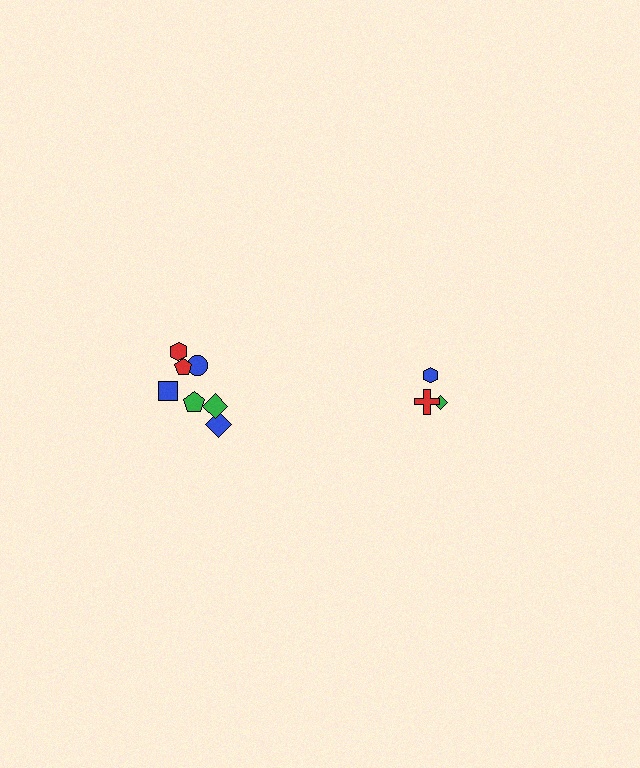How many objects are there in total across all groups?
There are 10 objects.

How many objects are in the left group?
There are 7 objects.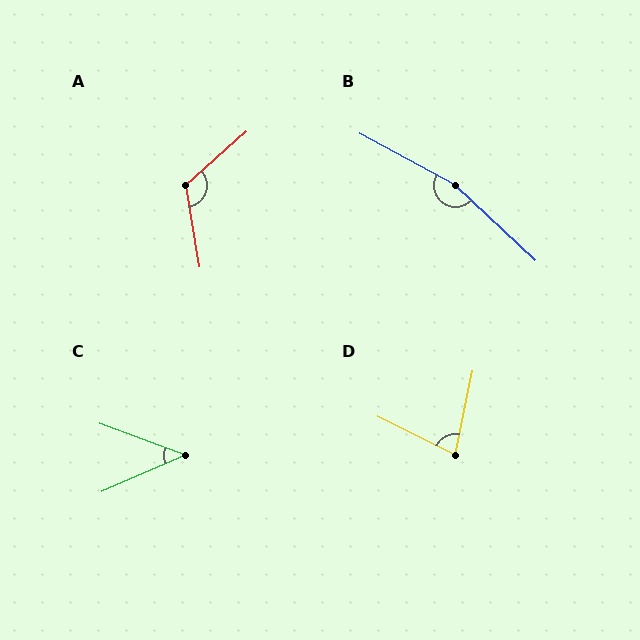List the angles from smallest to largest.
C (44°), D (75°), A (123°), B (165°).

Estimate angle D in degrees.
Approximately 75 degrees.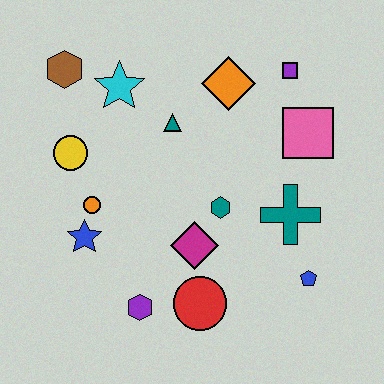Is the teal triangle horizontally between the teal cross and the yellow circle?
Yes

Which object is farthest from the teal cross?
The brown hexagon is farthest from the teal cross.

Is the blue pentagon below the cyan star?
Yes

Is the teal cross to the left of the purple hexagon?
No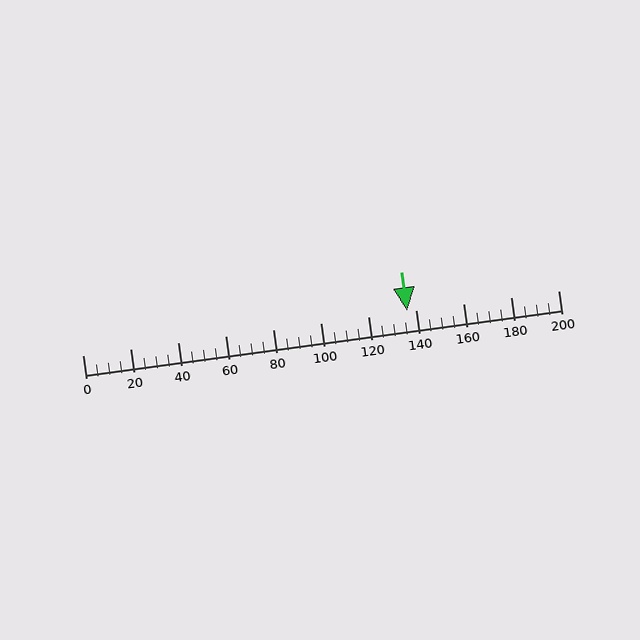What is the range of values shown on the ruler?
The ruler shows values from 0 to 200.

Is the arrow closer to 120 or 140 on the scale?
The arrow is closer to 140.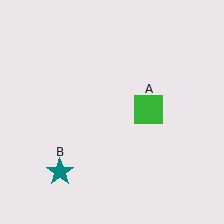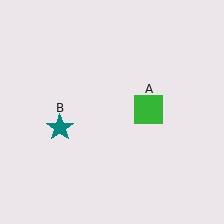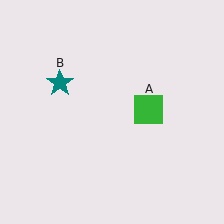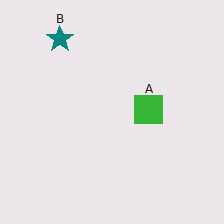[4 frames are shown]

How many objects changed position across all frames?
1 object changed position: teal star (object B).